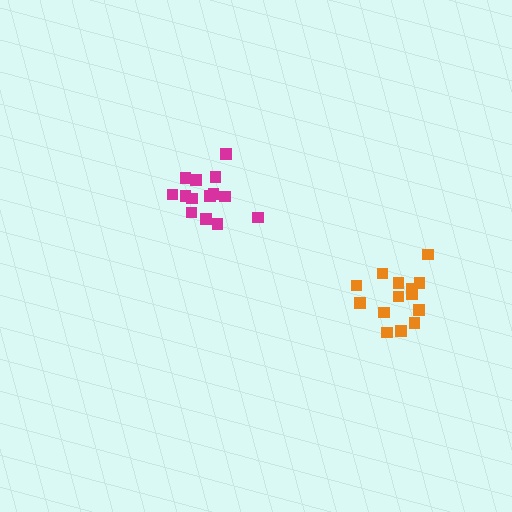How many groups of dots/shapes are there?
There are 2 groups.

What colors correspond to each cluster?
The clusters are colored: orange, magenta.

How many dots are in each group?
Group 1: 14 dots, Group 2: 14 dots (28 total).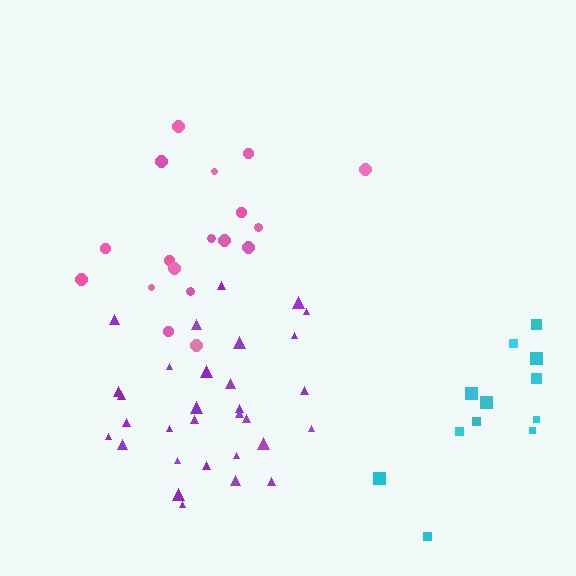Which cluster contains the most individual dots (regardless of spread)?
Purple (31).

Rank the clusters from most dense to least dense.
purple, pink, cyan.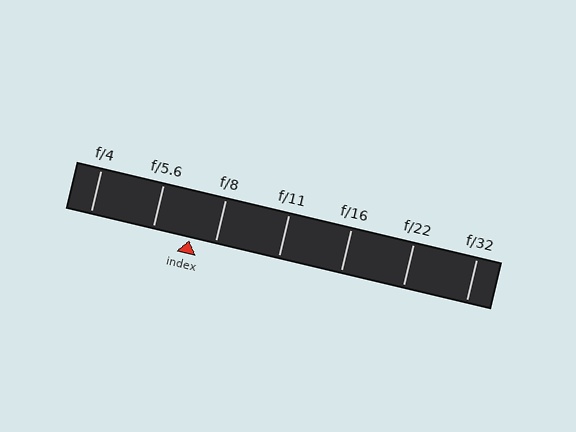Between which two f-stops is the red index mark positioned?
The index mark is between f/5.6 and f/8.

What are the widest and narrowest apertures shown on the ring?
The widest aperture shown is f/4 and the narrowest is f/32.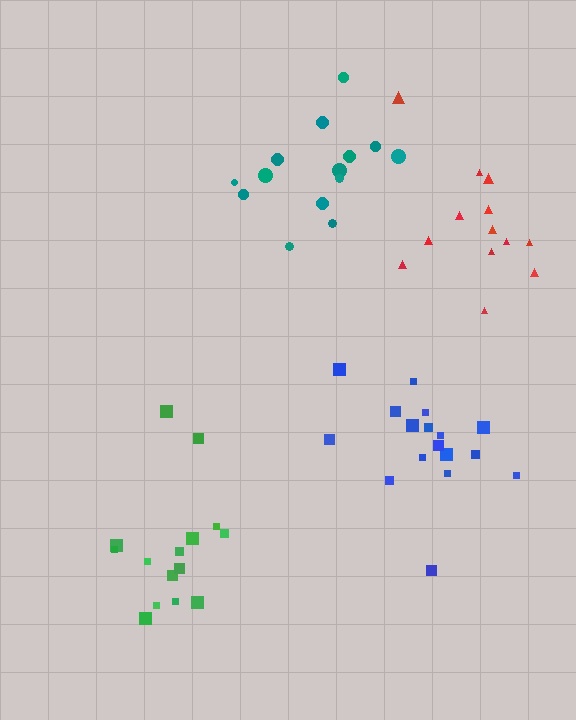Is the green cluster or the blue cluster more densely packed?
Blue.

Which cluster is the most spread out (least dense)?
Red.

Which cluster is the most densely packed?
Blue.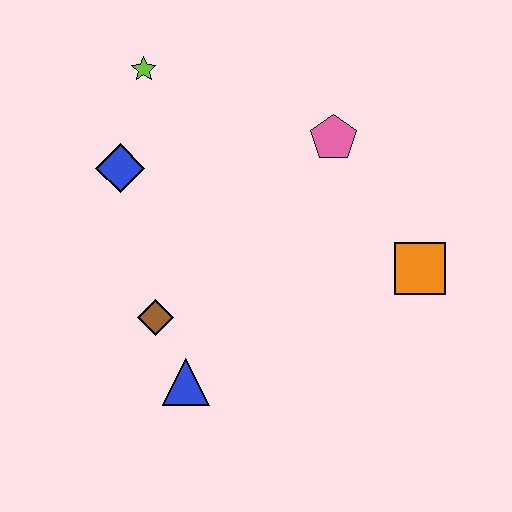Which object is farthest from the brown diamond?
The orange square is farthest from the brown diamond.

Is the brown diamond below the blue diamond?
Yes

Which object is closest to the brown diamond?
The blue triangle is closest to the brown diamond.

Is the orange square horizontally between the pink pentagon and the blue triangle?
No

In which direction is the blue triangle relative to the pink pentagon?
The blue triangle is below the pink pentagon.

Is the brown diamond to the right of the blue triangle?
No